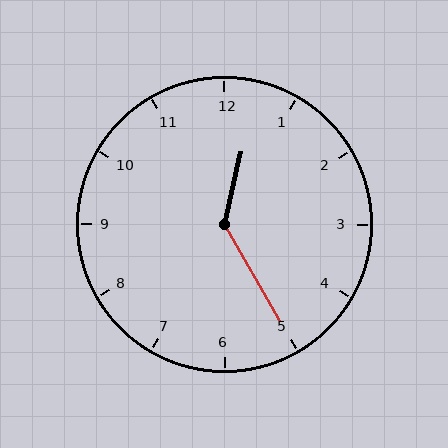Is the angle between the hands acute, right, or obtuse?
It is obtuse.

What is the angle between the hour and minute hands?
Approximately 138 degrees.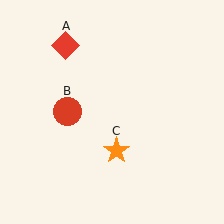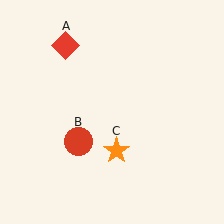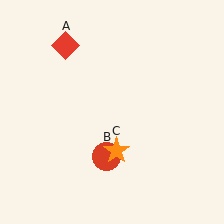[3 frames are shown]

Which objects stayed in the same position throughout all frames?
Red diamond (object A) and orange star (object C) remained stationary.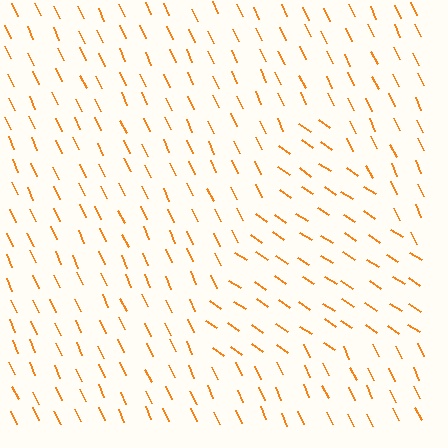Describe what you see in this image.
The image is filled with small orange line segments. A triangle region in the image has lines oriented differently from the surrounding lines, creating a visible texture boundary.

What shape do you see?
I see a triangle.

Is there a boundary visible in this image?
Yes, there is a texture boundary formed by a change in line orientation.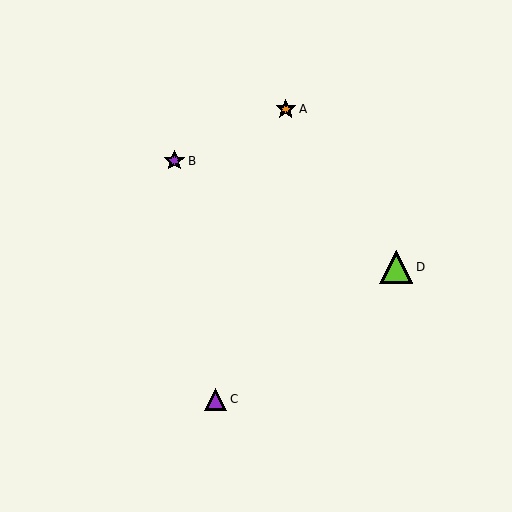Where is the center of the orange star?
The center of the orange star is at (286, 109).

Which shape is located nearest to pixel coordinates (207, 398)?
The purple triangle (labeled C) at (216, 399) is nearest to that location.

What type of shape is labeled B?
Shape B is a purple star.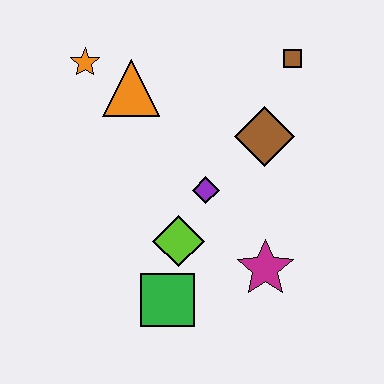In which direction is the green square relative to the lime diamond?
The green square is below the lime diamond.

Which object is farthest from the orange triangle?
The magenta star is farthest from the orange triangle.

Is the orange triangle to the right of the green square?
No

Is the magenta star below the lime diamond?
Yes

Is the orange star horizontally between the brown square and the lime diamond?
No